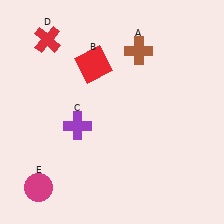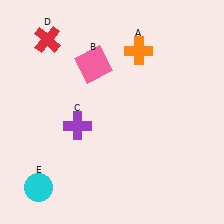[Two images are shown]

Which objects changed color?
A changed from brown to orange. B changed from red to pink. E changed from magenta to cyan.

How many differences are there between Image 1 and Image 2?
There are 3 differences between the two images.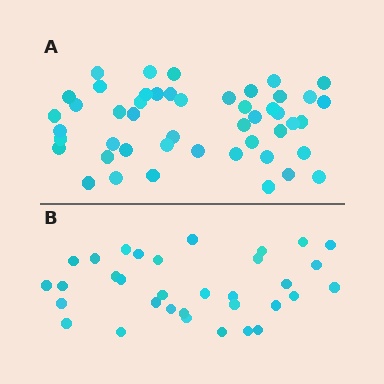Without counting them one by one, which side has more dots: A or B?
Region A (the top region) has more dots.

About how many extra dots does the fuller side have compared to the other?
Region A has approximately 15 more dots than region B.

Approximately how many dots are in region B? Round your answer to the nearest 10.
About 30 dots. (The exact count is 33, which rounds to 30.)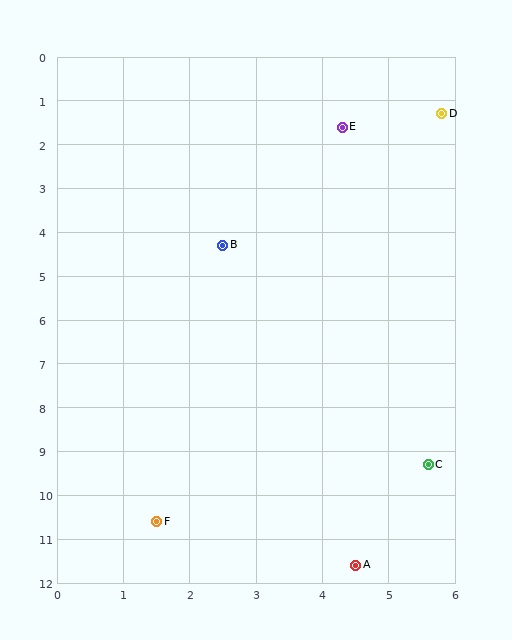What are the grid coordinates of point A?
Point A is at approximately (4.5, 11.6).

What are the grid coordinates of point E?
Point E is at approximately (4.3, 1.6).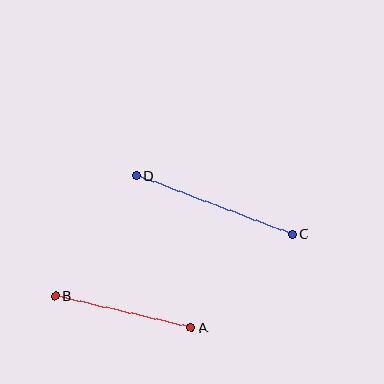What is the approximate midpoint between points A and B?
The midpoint is at approximately (123, 312) pixels.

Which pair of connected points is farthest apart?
Points C and D are farthest apart.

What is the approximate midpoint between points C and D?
The midpoint is at approximately (214, 205) pixels.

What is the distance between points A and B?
The distance is approximately 140 pixels.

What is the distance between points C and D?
The distance is approximately 166 pixels.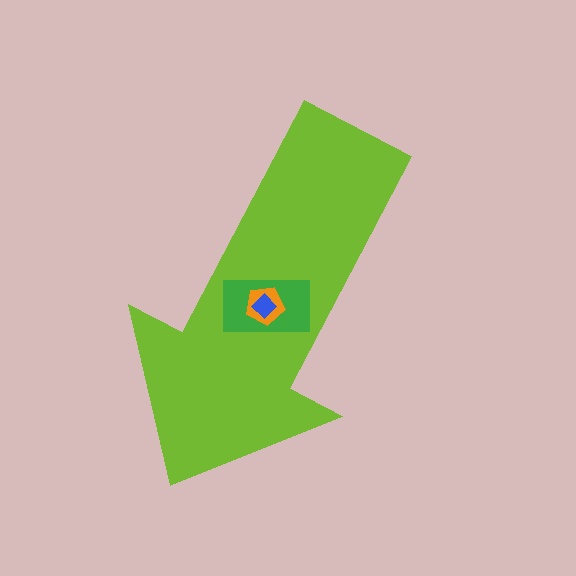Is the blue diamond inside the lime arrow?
Yes.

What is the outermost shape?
The lime arrow.